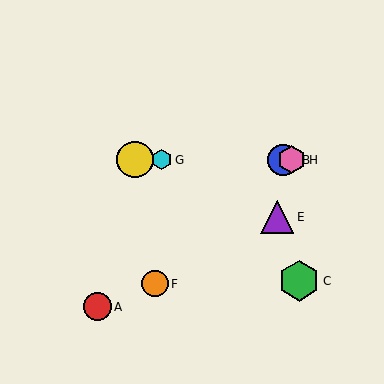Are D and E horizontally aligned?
No, D is at y≈160 and E is at y≈217.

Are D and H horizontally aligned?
Yes, both are at y≈160.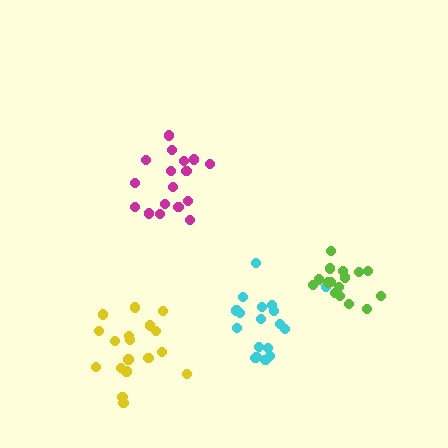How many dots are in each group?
Group 1: 18 dots, Group 2: 18 dots, Group 3: 16 dots, Group 4: 17 dots (69 total).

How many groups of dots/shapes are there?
There are 4 groups.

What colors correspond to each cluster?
The clusters are colored: yellow, cyan, lime, magenta.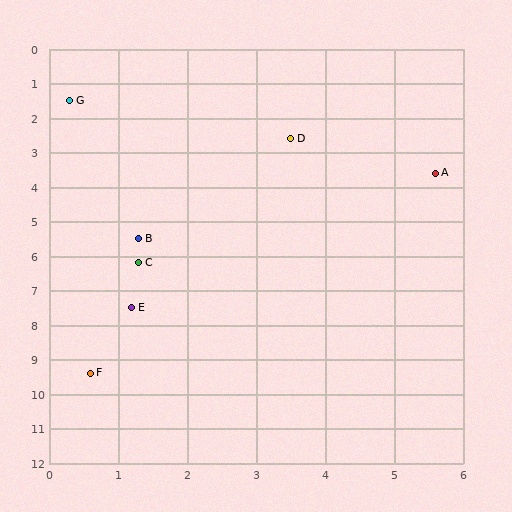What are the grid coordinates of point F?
Point F is at approximately (0.6, 9.4).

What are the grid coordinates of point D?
Point D is at approximately (3.5, 2.6).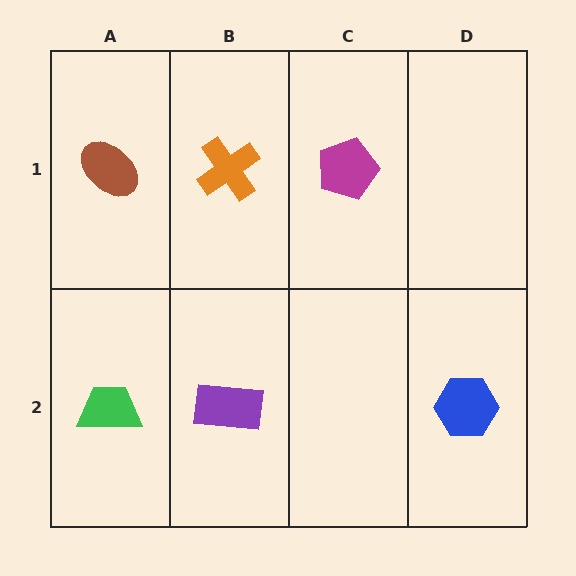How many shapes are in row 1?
3 shapes.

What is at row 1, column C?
A magenta pentagon.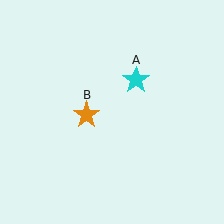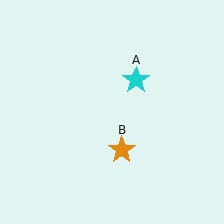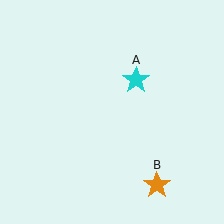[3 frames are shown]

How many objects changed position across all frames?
1 object changed position: orange star (object B).